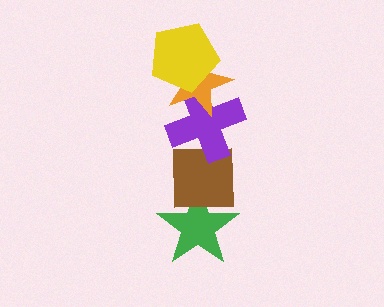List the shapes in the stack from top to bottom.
From top to bottom: the yellow pentagon, the orange star, the purple cross, the brown square, the green star.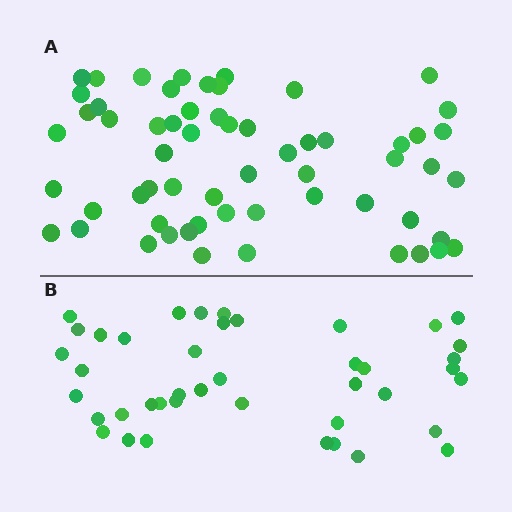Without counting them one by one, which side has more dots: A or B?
Region A (the top region) has more dots.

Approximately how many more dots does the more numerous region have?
Region A has approximately 20 more dots than region B.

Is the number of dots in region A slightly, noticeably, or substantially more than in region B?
Region A has noticeably more, but not dramatically so. The ratio is roughly 1.4 to 1.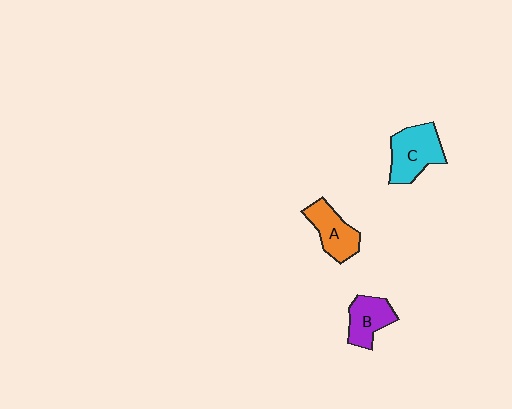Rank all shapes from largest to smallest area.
From largest to smallest: C (cyan), A (orange), B (purple).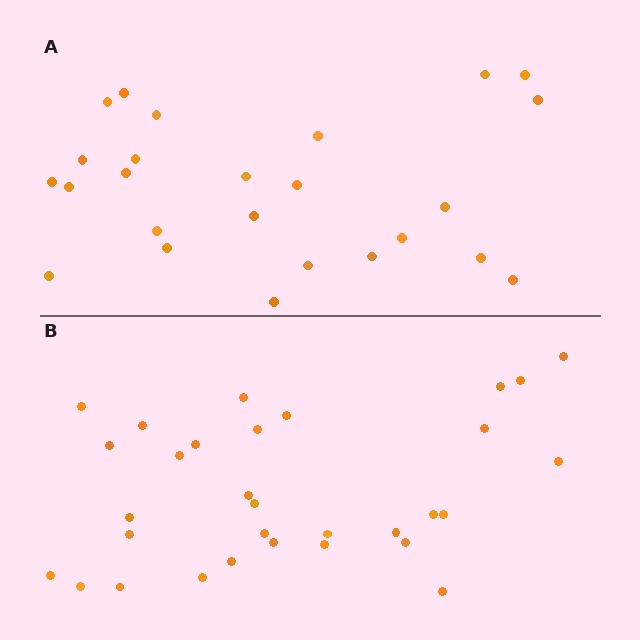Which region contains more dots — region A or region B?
Region B (the bottom region) has more dots.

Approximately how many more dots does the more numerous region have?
Region B has about 6 more dots than region A.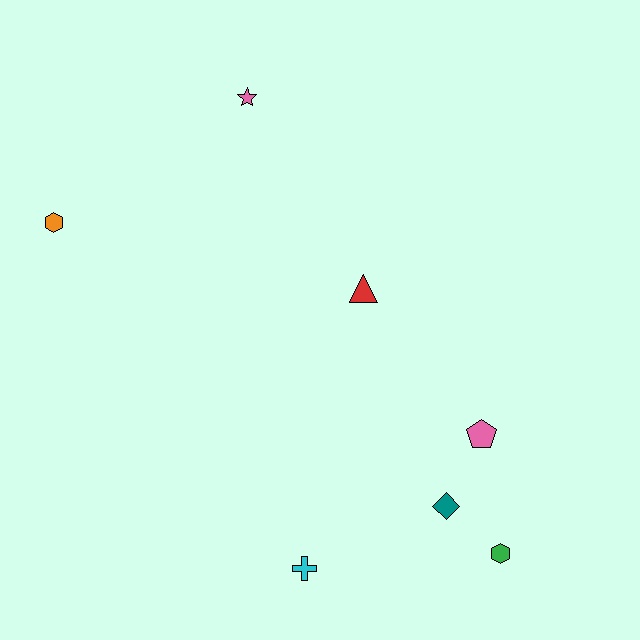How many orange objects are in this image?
There is 1 orange object.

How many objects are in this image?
There are 7 objects.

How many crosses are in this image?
There is 1 cross.